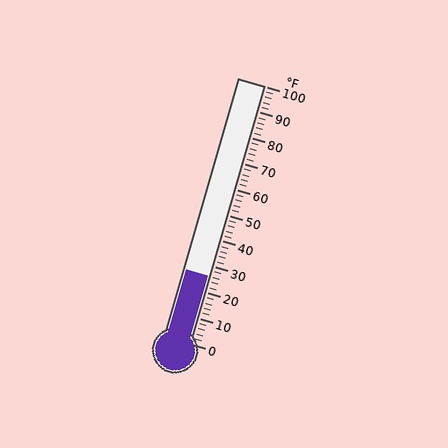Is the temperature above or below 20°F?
The temperature is above 20°F.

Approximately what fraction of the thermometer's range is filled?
The thermometer is filled to approximately 25% of its range.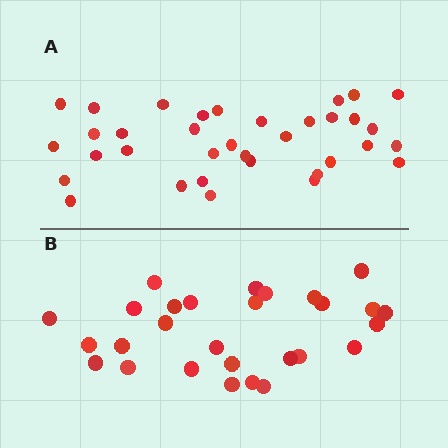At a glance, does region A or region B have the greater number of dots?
Region A (the top region) has more dots.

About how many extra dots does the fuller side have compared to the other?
Region A has roughly 8 or so more dots than region B.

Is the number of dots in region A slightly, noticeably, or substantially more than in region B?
Region A has noticeably more, but not dramatically so. The ratio is roughly 1.2 to 1.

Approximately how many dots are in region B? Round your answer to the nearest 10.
About 30 dots. (The exact count is 28, which rounds to 30.)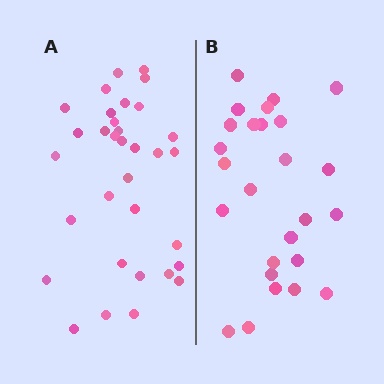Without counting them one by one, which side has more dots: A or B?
Region A (the left region) has more dots.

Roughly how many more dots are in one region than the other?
Region A has roughly 8 or so more dots than region B.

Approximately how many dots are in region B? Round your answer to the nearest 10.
About 30 dots. (The exact count is 26, which rounds to 30.)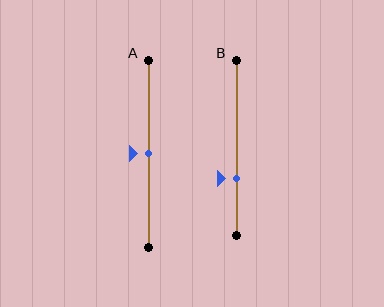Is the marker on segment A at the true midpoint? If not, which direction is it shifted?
Yes, the marker on segment A is at the true midpoint.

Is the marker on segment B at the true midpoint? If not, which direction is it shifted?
No, the marker on segment B is shifted downward by about 17% of the segment length.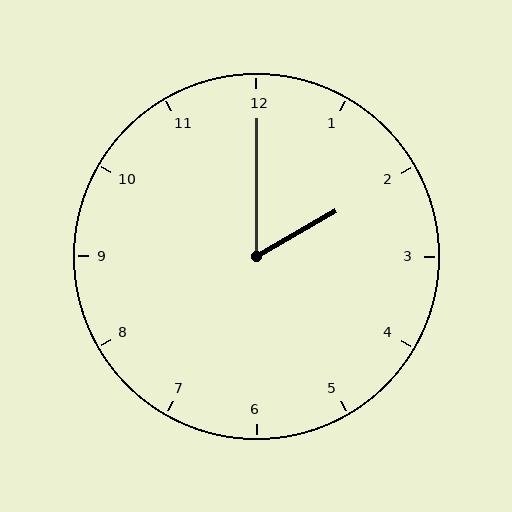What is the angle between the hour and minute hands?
Approximately 60 degrees.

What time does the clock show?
2:00.